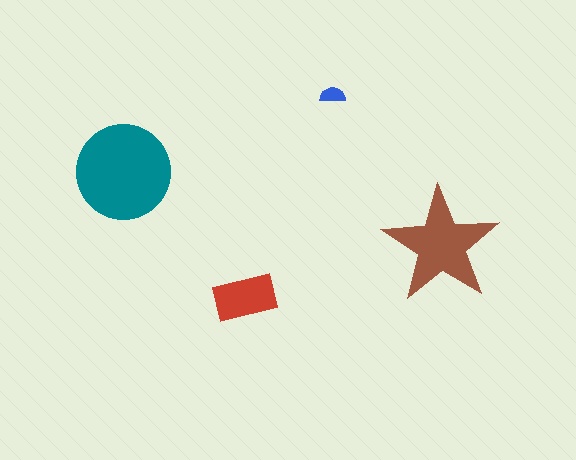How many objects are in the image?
There are 4 objects in the image.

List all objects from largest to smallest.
The teal circle, the brown star, the red rectangle, the blue semicircle.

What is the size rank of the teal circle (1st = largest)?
1st.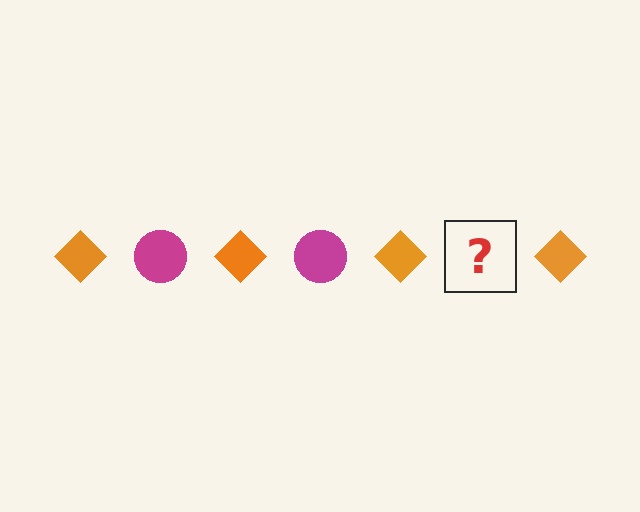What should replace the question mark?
The question mark should be replaced with a magenta circle.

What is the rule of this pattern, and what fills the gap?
The rule is that the pattern alternates between orange diamond and magenta circle. The gap should be filled with a magenta circle.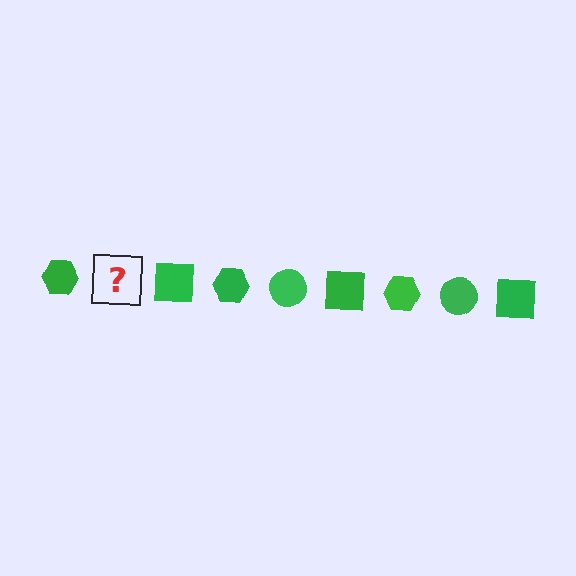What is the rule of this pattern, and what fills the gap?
The rule is that the pattern cycles through hexagon, circle, square shapes in green. The gap should be filled with a green circle.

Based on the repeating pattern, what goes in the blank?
The blank should be a green circle.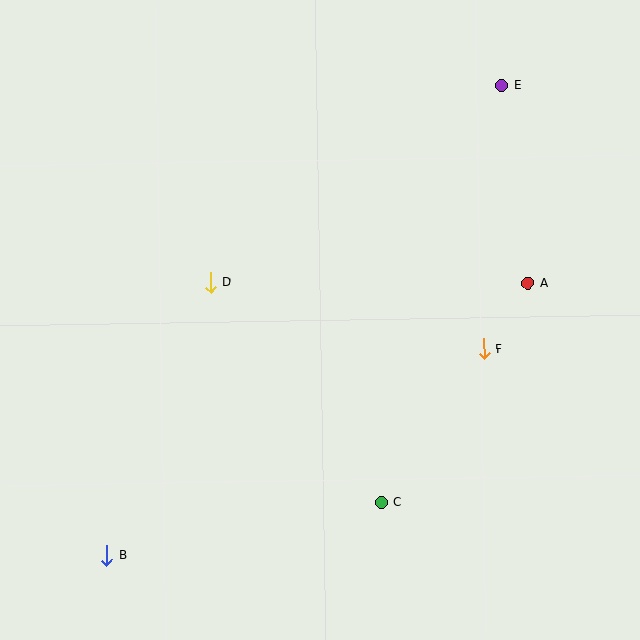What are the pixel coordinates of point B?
Point B is at (107, 555).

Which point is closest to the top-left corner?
Point D is closest to the top-left corner.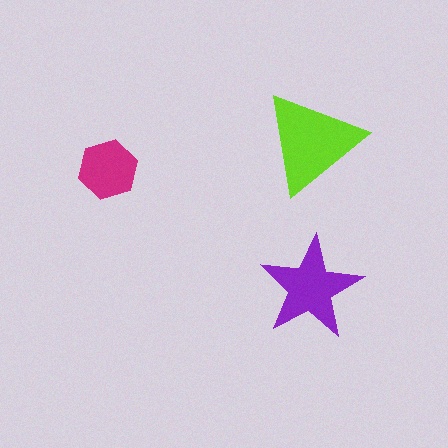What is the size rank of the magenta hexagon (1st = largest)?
3rd.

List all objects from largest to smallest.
The lime triangle, the purple star, the magenta hexagon.